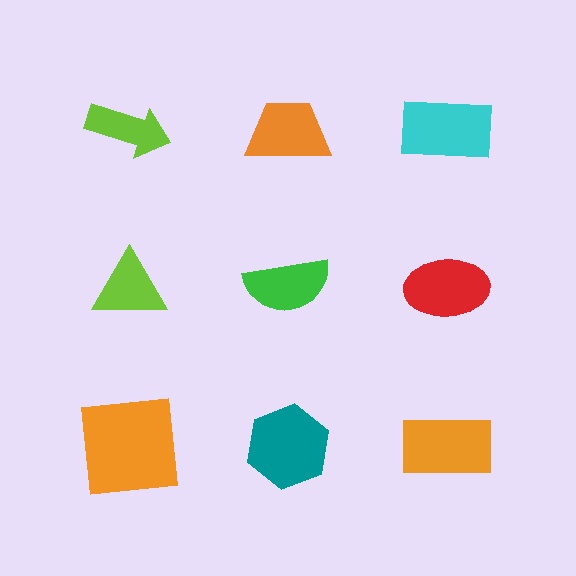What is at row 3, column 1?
An orange square.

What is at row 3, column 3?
An orange rectangle.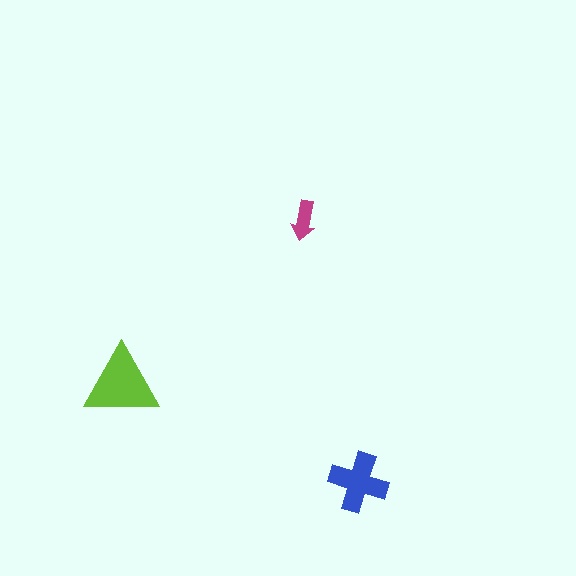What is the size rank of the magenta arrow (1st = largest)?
3rd.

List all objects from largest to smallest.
The lime triangle, the blue cross, the magenta arrow.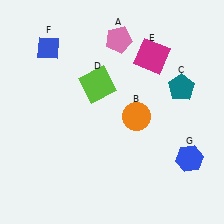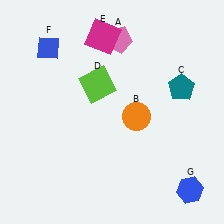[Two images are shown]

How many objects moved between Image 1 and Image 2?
2 objects moved between the two images.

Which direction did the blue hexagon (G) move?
The blue hexagon (G) moved down.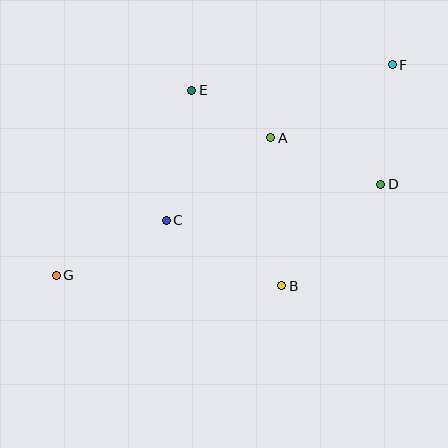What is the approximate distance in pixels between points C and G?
The distance between C and G is approximately 123 pixels.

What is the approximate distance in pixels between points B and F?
The distance between B and F is approximately 247 pixels.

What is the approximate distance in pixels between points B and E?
The distance between B and E is approximately 215 pixels.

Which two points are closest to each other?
Points A and E are closest to each other.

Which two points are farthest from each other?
Points F and G are farthest from each other.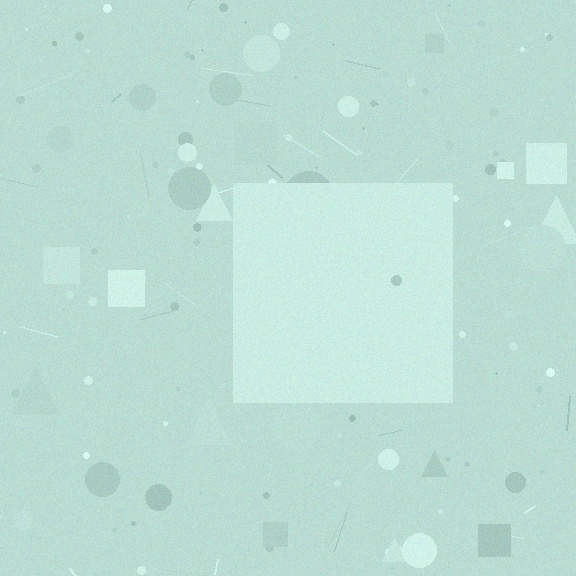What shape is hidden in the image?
A square is hidden in the image.